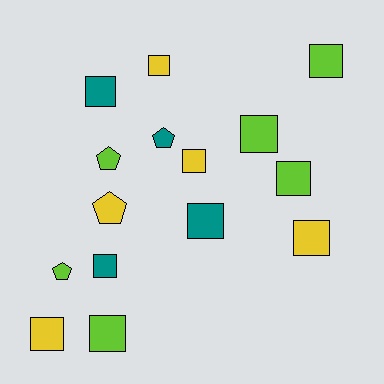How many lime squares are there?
There are 4 lime squares.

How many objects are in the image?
There are 15 objects.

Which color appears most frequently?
Lime, with 6 objects.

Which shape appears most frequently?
Square, with 11 objects.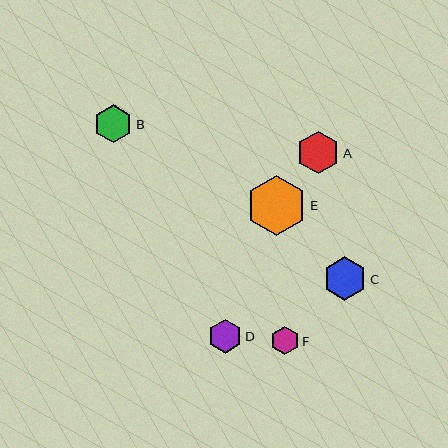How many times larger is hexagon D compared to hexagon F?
Hexagon D is approximately 1.2 times the size of hexagon F.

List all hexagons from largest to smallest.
From largest to smallest: E, C, A, B, D, F.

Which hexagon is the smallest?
Hexagon F is the smallest with a size of approximately 29 pixels.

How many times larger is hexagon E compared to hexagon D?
Hexagon E is approximately 1.7 times the size of hexagon D.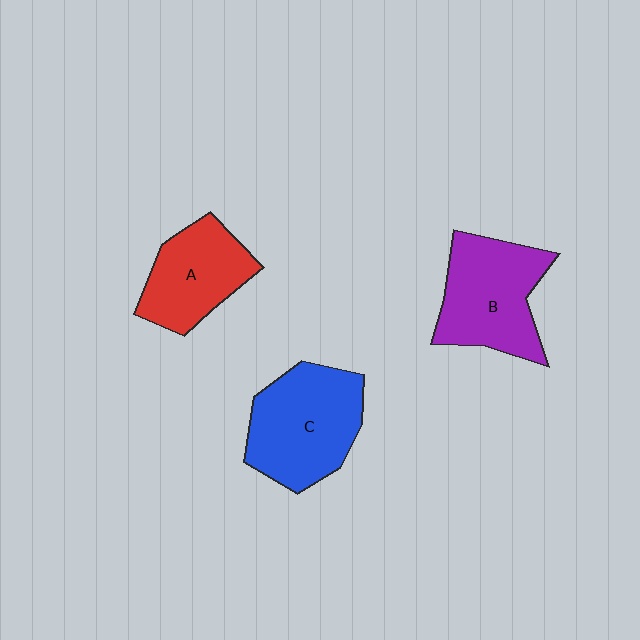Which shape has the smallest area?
Shape A (red).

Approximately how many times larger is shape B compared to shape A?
Approximately 1.2 times.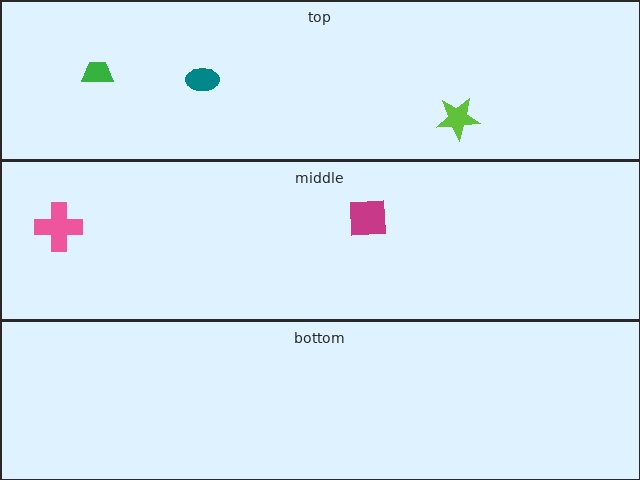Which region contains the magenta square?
The middle region.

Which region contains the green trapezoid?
The top region.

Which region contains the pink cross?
The middle region.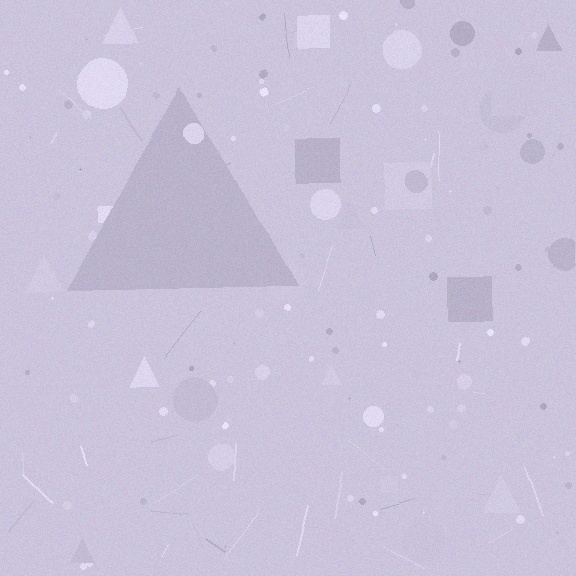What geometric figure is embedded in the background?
A triangle is embedded in the background.